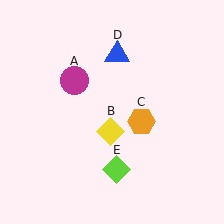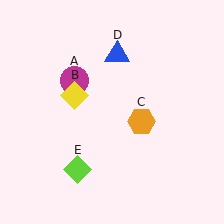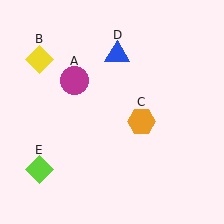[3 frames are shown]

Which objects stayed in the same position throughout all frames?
Magenta circle (object A) and orange hexagon (object C) and blue triangle (object D) remained stationary.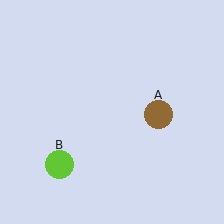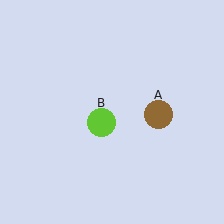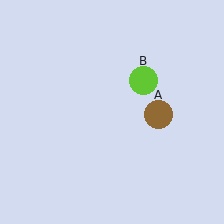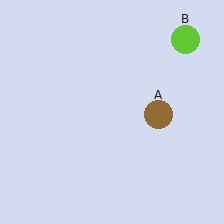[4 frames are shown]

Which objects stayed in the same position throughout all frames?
Brown circle (object A) remained stationary.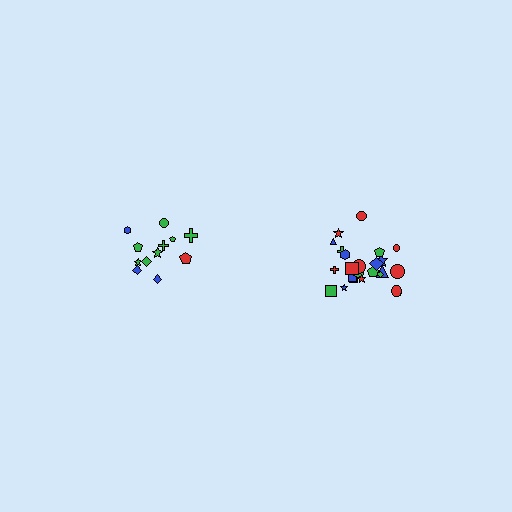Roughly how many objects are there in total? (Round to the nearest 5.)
Roughly 35 objects in total.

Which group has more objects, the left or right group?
The right group.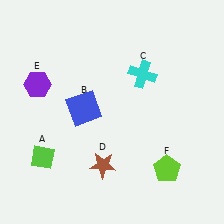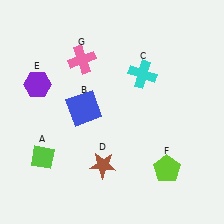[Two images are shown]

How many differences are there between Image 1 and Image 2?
There is 1 difference between the two images.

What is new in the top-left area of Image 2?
A pink cross (G) was added in the top-left area of Image 2.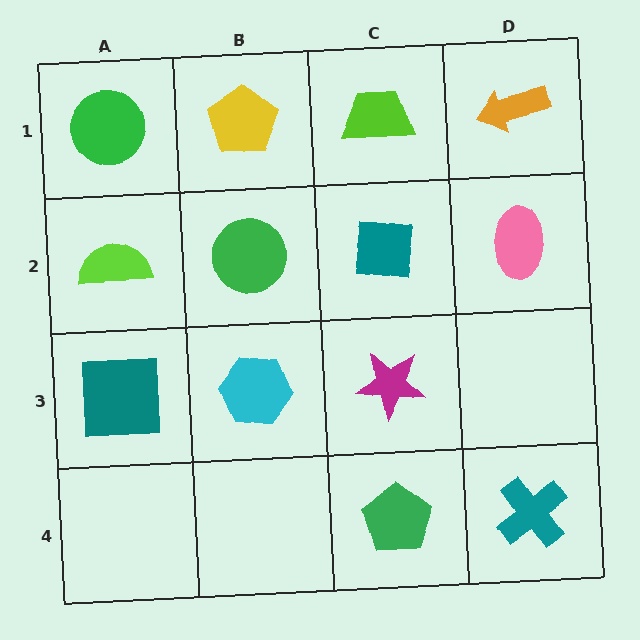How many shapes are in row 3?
3 shapes.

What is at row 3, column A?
A teal square.